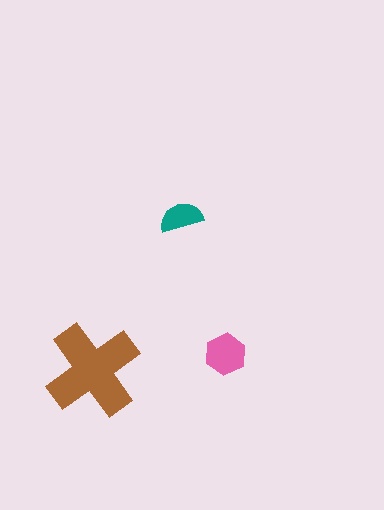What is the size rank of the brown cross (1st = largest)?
1st.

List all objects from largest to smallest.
The brown cross, the pink hexagon, the teal semicircle.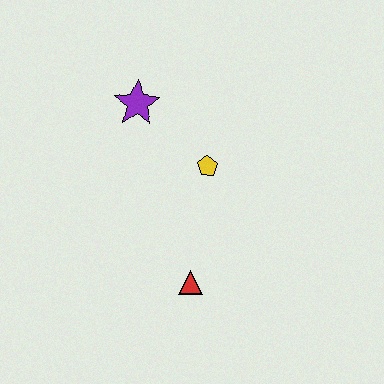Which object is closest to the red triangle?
The yellow pentagon is closest to the red triangle.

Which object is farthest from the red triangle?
The purple star is farthest from the red triangle.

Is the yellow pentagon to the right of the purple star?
Yes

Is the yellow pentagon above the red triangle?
Yes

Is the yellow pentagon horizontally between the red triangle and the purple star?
No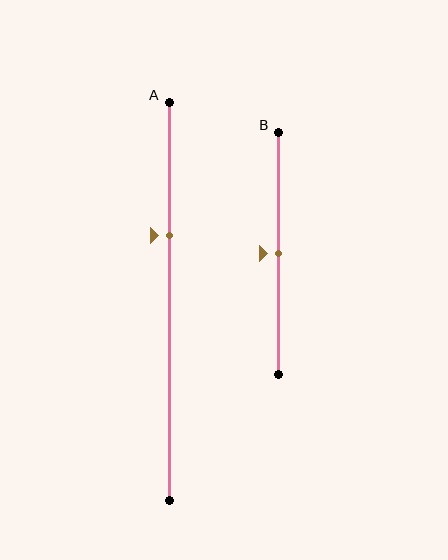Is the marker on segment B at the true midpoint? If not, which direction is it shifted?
Yes, the marker on segment B is at the true midpoint.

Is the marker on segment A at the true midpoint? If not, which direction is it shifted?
No, the marker on segment A is shifted upward by about 16% of the segment length.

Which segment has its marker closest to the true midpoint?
Segment B has its marker closest to the true midpoint.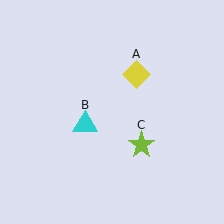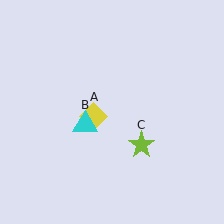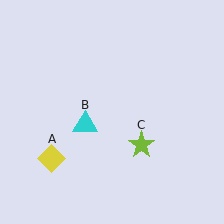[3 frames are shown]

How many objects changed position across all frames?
1 object changed position: yellow diamond (object A).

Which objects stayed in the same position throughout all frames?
Cyan triangle (object B) and lime star (object C) remained stationary.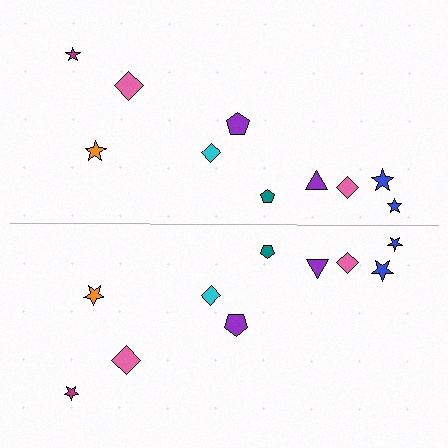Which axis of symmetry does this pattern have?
The pattern has a horizontal axis of symmetry running through the center of the image.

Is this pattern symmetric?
Yes, this pattern has bilateral (reflection) symmetry.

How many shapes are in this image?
There are 20 shapes in this image.